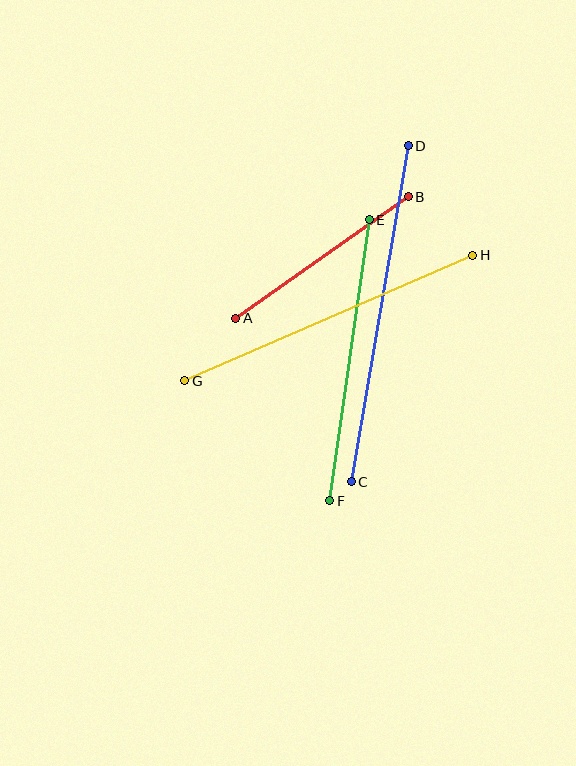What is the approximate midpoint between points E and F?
The midpoint is at approximately (350, 360) pixels.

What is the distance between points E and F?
The distance is approximately 284 pixels.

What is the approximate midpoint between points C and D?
The midpoint is at approximately (380, 314) pixels.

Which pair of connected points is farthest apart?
Points C and D are farthest apart.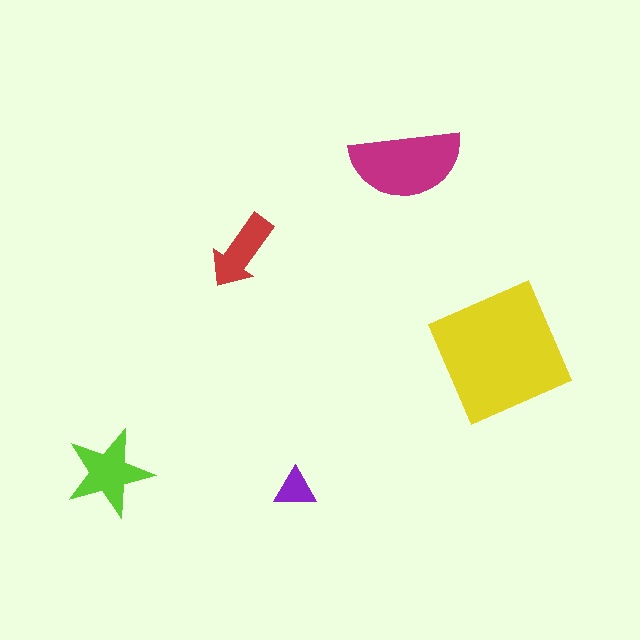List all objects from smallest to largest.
The purple triangle, the red arrow, the lime star, the magenta semicircle, the yellow square.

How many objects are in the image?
There are 5 objects in the image.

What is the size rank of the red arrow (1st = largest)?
4th.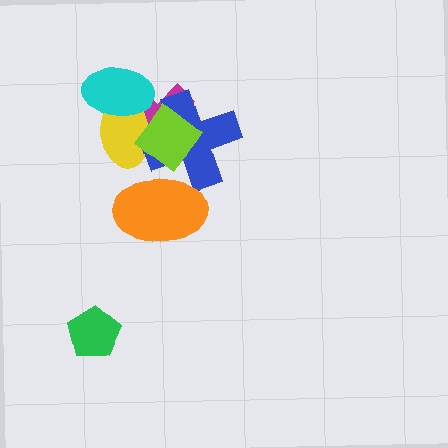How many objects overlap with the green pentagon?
0 objects overlap with the green pentagon.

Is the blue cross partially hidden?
Yes, it is partially covered by another shape.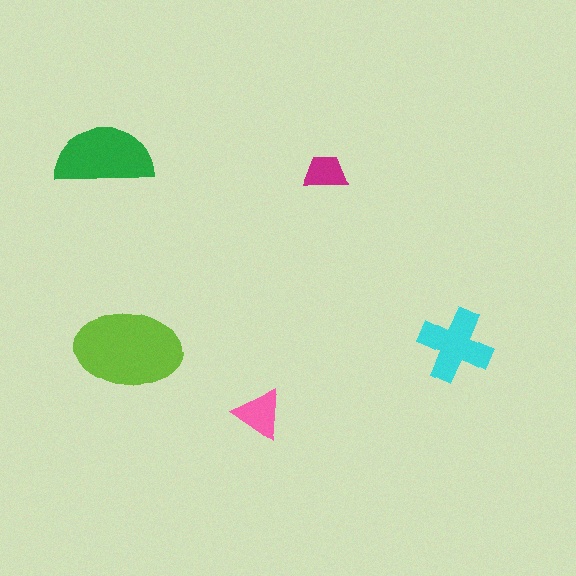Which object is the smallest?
The magenta trapezoid.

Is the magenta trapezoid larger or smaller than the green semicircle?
Smaller.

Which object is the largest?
The lime ellipse.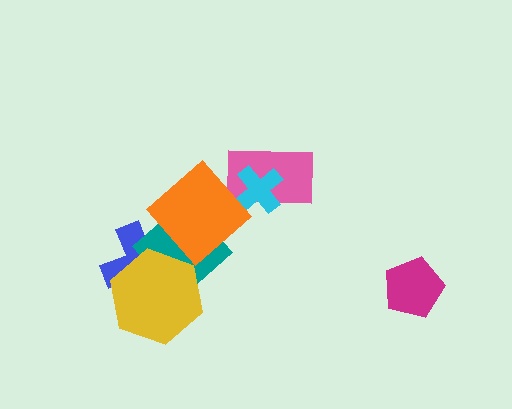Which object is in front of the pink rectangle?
The cyan cross is in front of the pink rectangle.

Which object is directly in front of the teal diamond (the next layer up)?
The yellow hexagon is directly in front of the teal diamond.